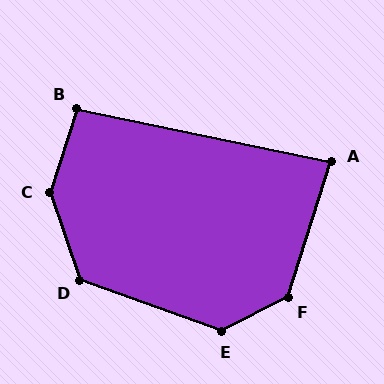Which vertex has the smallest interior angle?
A, at approximately 84 degrees.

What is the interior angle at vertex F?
Approximately 135 degrees (obtuse).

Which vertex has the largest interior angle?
C, at approximately 143 degrees.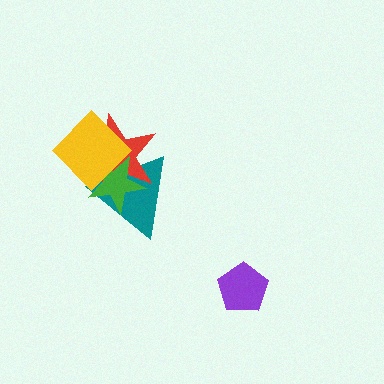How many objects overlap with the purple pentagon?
0 objects overlap with the purple pentagon.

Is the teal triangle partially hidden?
Yes, it is partially covered by another shape.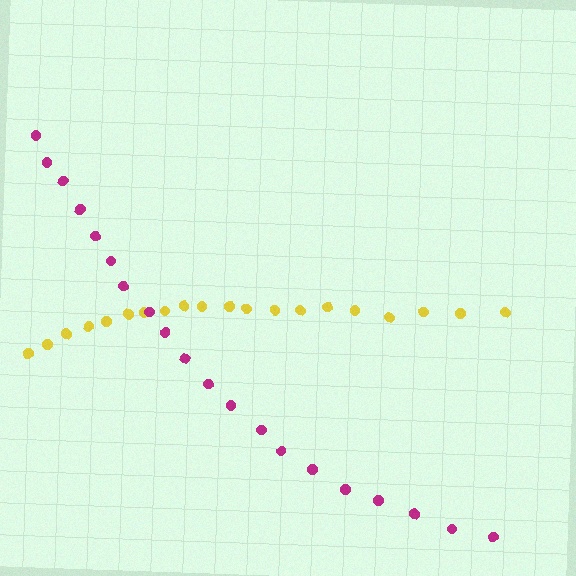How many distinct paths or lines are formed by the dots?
There are 2 distinct paths.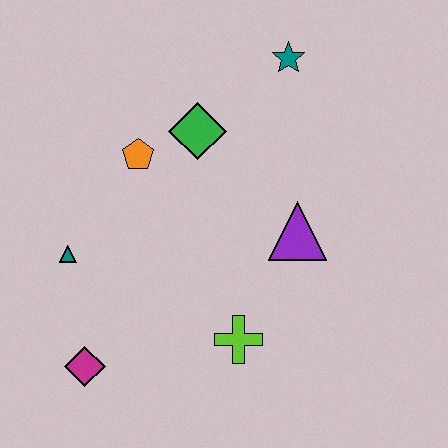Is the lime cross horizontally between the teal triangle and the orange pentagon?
No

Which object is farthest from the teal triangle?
The teal star is farthest from the teal triangle.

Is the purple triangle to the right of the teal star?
Yes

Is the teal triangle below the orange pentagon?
Yes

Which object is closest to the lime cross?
The purple triangle is closest to the lime cross.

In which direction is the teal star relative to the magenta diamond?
The teal star is above the magenta diamond.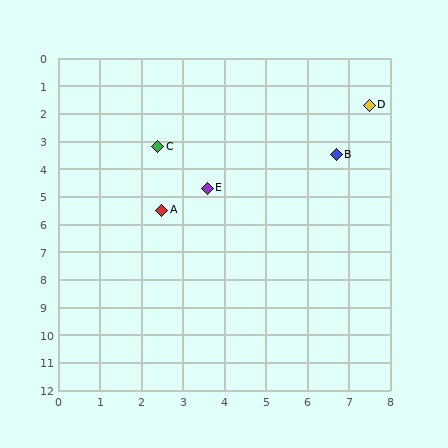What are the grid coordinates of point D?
Point D is at approximately (7.5, 1.7).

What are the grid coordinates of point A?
Point A is at approximately (2.5, 5.5).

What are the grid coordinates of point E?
Point E is at approximately (3.6, 4.7).